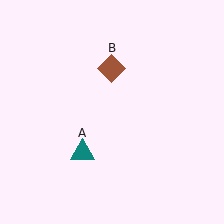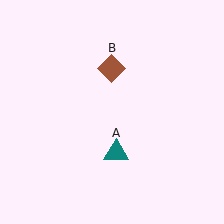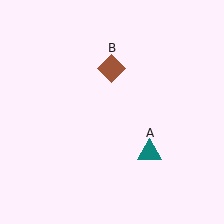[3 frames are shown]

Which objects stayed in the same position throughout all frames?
Brown diamond (object B) remained stationary.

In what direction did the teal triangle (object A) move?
The teal triangle (object A) moved right.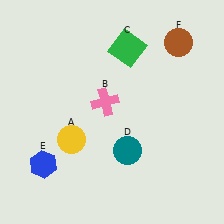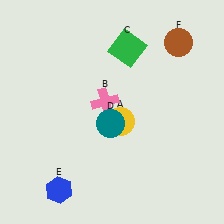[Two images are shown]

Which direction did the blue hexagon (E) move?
The blue hexagon (E) moved down.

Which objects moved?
The objects that moved are: the yellow circle (A), the teal circle (D), the blue hexagon (E).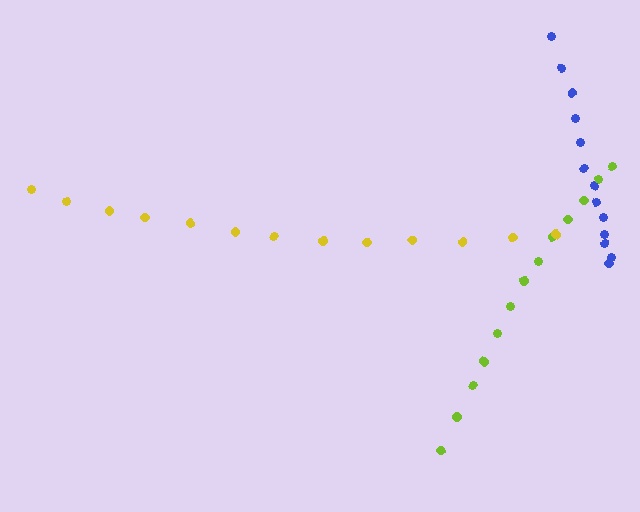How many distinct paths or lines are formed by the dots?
There are 3 distinct paths.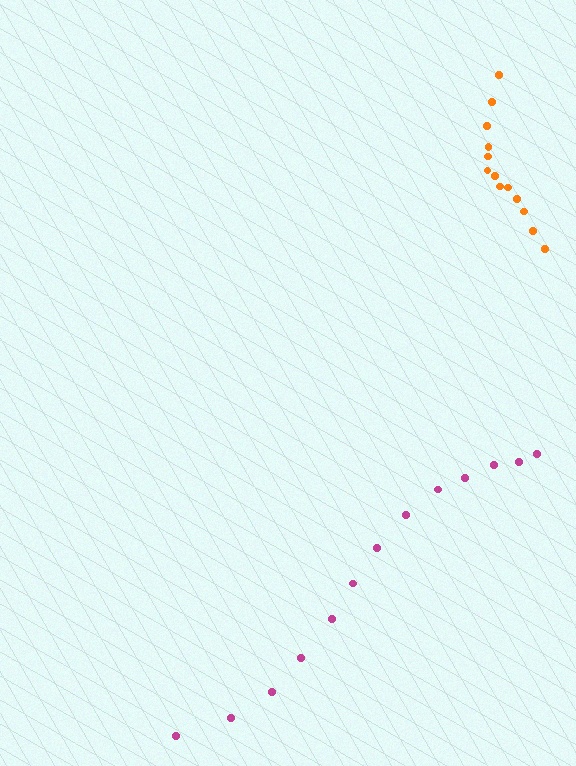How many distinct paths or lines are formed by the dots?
There are 2 distinct paths.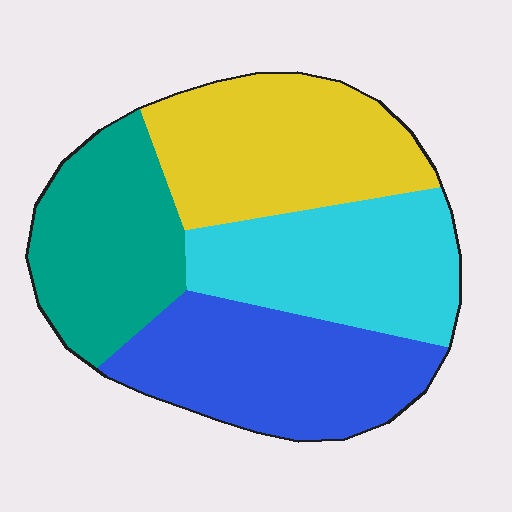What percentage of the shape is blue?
Blue takes up about one quarter (1/4) of the shape.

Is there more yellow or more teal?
Yellow.